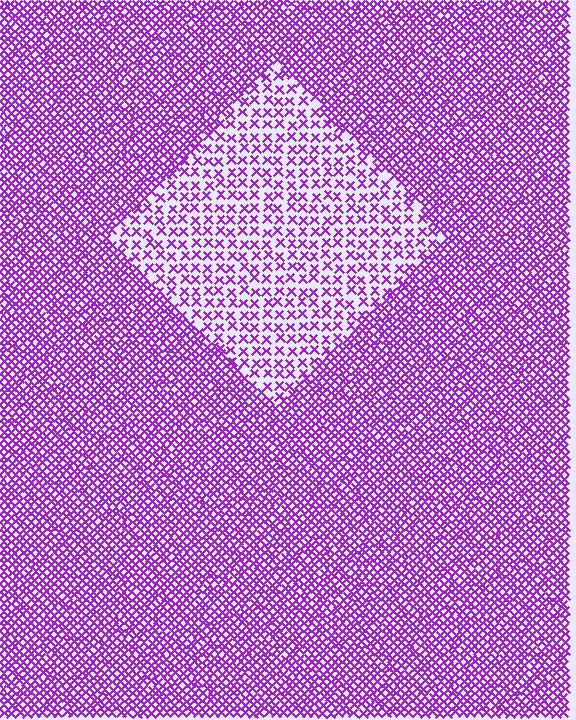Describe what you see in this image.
The image contains small purple elements arranged at two different densities. A diamond-shaped region is visible where the elements are less densely packed than the surrounding area.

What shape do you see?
I see a diamond.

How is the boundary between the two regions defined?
The boundary is defined by a change in element density (approximately 2.3x ratio). All elements are the same color, size, and shape.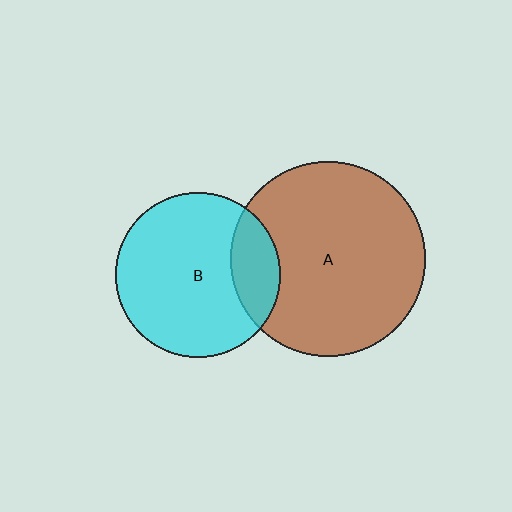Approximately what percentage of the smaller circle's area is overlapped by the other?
Approximately 20%.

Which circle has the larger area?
Circle A (brown).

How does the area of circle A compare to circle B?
Approximately 1.4 times.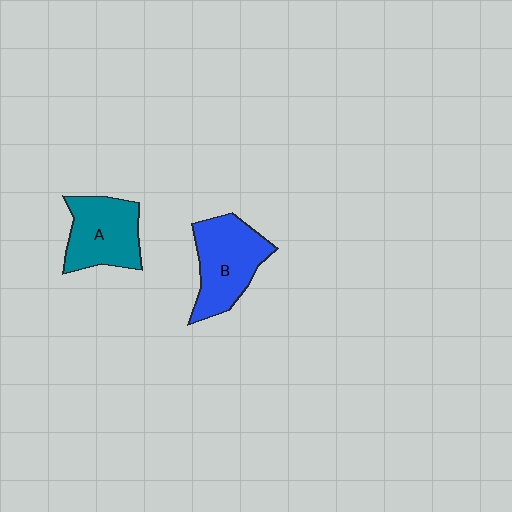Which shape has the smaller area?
Shape A (teal).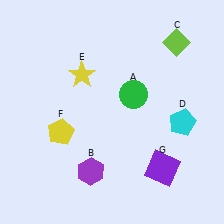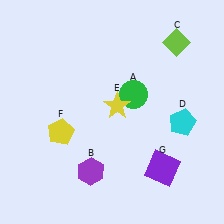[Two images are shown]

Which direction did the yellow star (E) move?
The yellow star (E) moved right.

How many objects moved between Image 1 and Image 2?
1 object moved between the two images.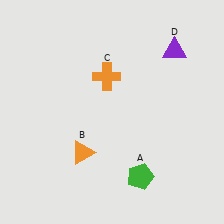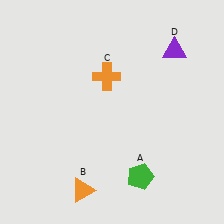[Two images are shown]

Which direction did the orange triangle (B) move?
The orange triangle (B) moved down.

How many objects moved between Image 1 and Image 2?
1 object moved between the two images.